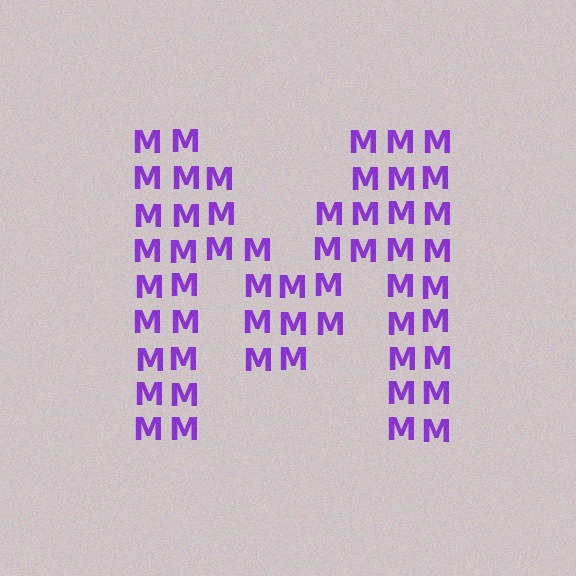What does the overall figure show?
The overall figure shows the letter M.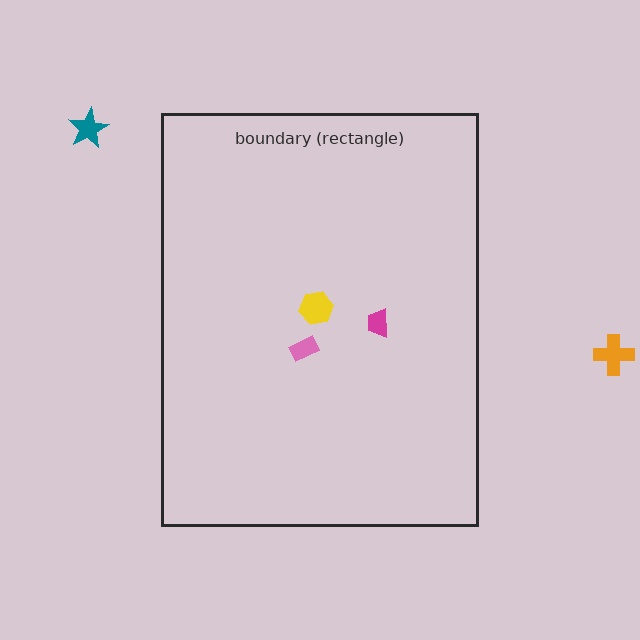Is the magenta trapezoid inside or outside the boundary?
Inside.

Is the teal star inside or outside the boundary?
Outside.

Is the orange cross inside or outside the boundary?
Outside.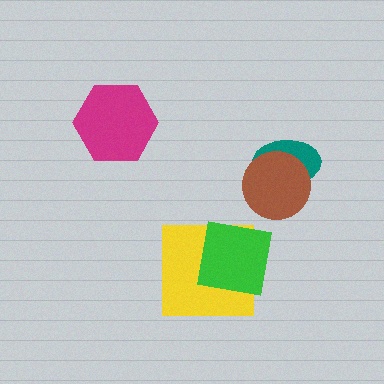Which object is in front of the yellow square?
The green square is in front of the yellow square.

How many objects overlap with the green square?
1 object overlaps with the green square.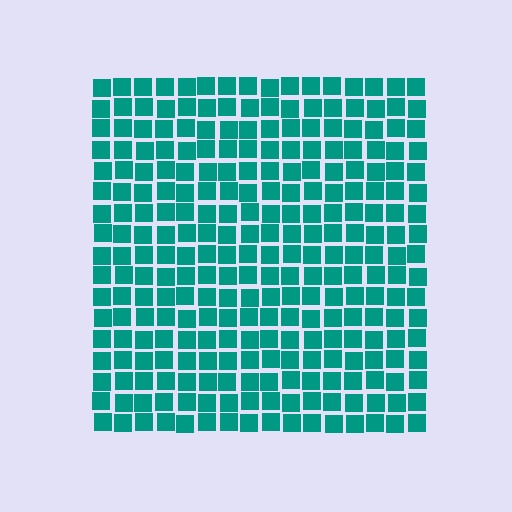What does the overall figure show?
The overall figure shows a square.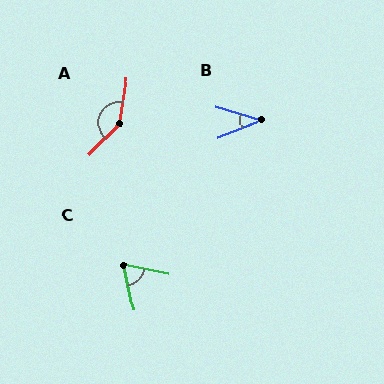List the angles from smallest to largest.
B (38°), C (67°), A (145°).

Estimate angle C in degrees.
Approximately 67 degrees.